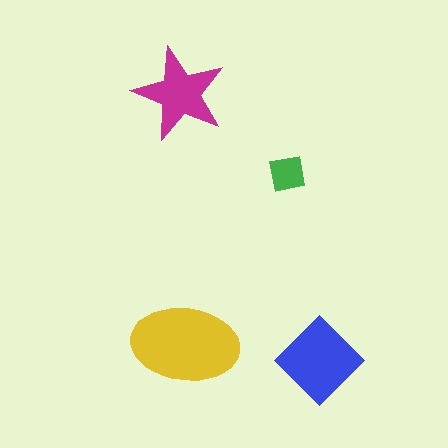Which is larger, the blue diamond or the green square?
The blue diamond.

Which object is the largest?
The yellow ellipse.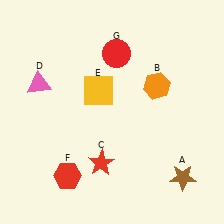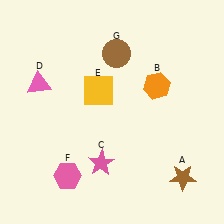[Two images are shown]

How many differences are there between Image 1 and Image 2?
There are 3 differences between the two images.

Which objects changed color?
C changed from red to pink. F changed from red to pink. G changed from red to brown.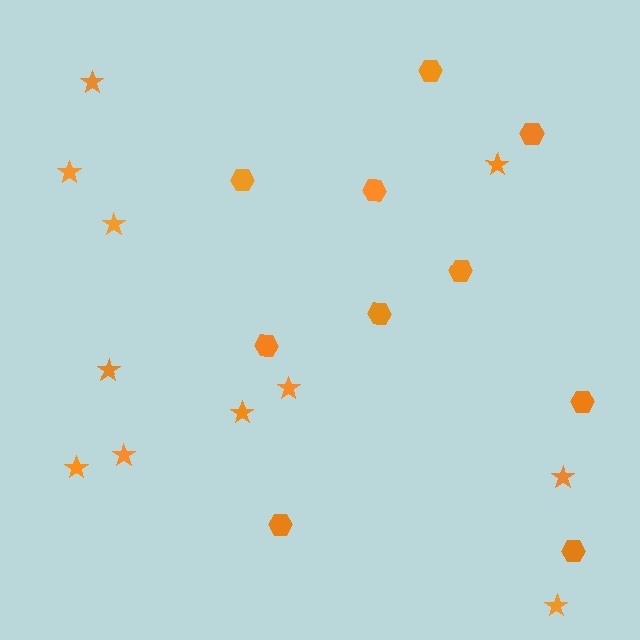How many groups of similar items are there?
There are 2 groups: one group of hexagons (10) and one group of stars (11).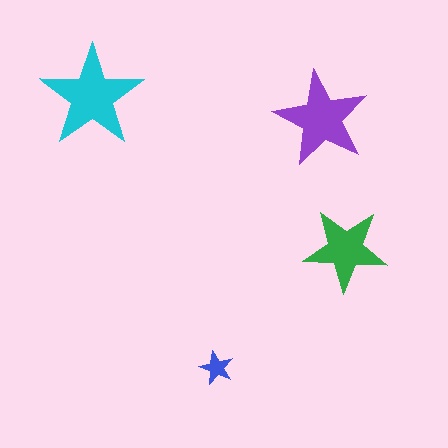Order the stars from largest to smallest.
the cyan one, the purple one, the green one, the blue one.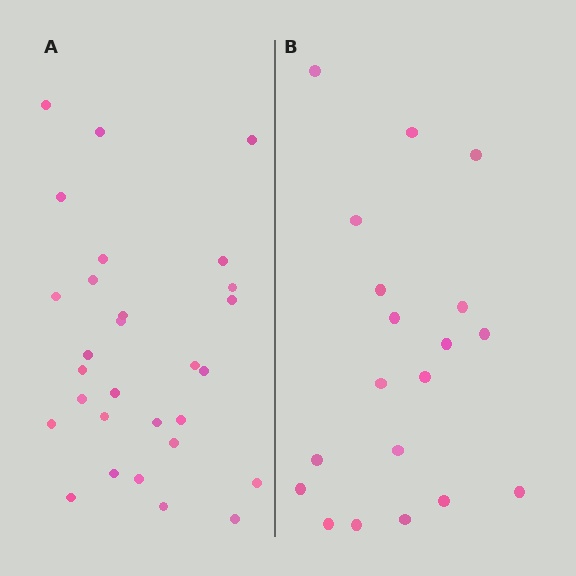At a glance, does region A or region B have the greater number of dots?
Region A (the left region) has more dots.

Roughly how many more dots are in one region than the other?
Region A has roughly 10 or so more dots than region B.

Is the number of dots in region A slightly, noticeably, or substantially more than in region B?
Region A has substantially more. The ratio is roughly 1.5 to 1.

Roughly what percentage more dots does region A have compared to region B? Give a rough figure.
About 55% more.